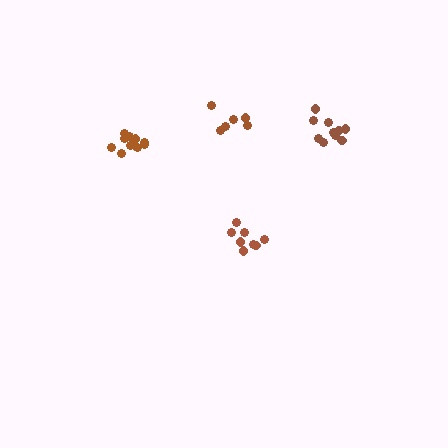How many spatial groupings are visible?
There are 4 spatial groupings.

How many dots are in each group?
Group 1: 8 dots, Group 2: 10 dots, Group 3: 6 dots, Group 4: 11 dots (35 total).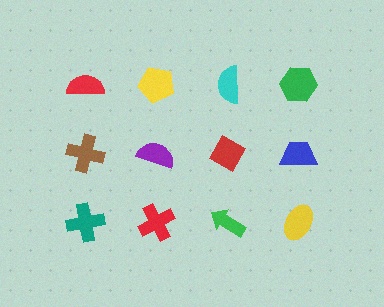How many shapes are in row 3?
4 shapes.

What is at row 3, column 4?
A yellow ellipse.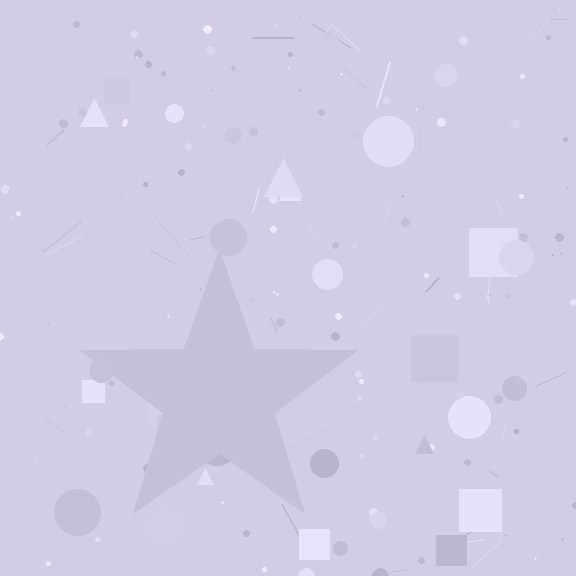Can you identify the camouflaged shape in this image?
The camouflaged shape is a star.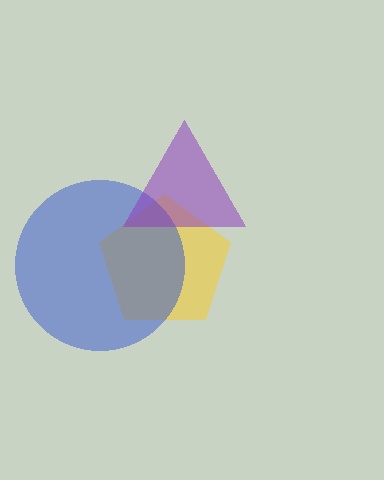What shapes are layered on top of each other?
The layered shapes are: a yellow pentagon, a blue circle, a purple triangle.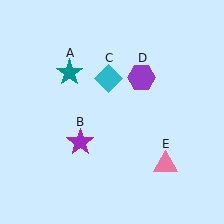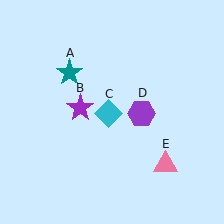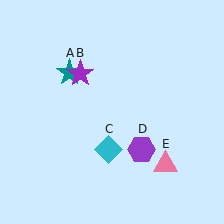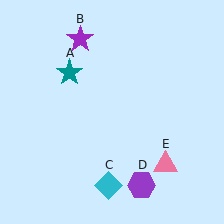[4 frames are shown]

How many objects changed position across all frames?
3 objects changed position: purple star (object B), cyan diamond (object C), purple hexagon (object D).